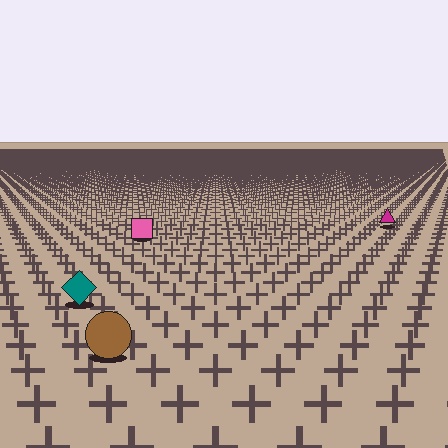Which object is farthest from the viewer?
The magenta triangle is farthest from the viewer. It appears smaller and the ground texture around it is denser.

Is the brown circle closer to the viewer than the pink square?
Yes. The brown circle is closer — you can tell from the texture gradient: the ground texture is coarser near it.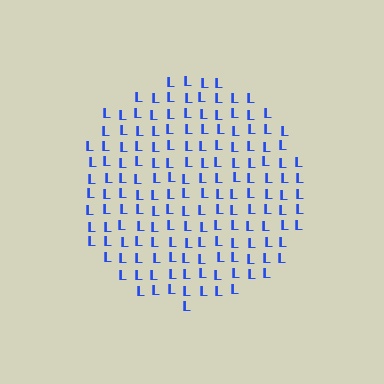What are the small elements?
The small elements are letter L's.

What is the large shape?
The large shape is a circle.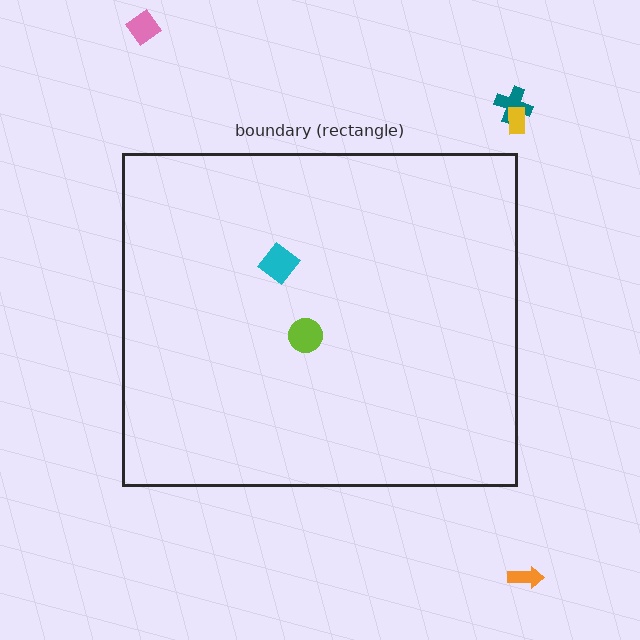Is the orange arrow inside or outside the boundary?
Outside.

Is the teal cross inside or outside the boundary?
Outside.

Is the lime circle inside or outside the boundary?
Inside.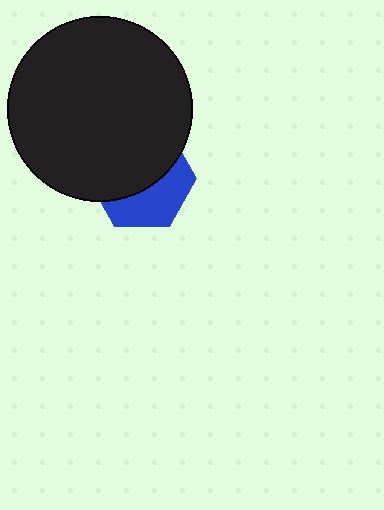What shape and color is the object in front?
The object in front is a black circle.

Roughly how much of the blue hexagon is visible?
A small part of it is visible (roughly 42%).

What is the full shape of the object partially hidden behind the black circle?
The partially hidden object is a blue hexagon.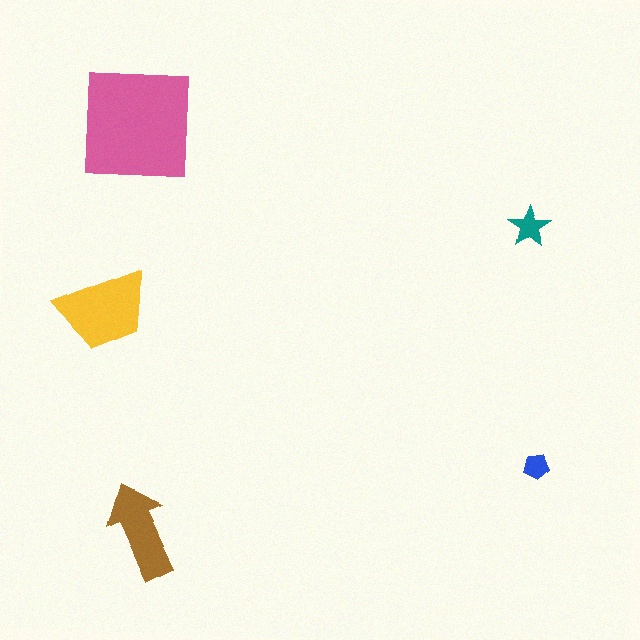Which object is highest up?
The pink square is topmost.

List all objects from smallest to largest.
The blue pentagon, the teal star, the brown arrow, the yellow trapezoid, the pink square.